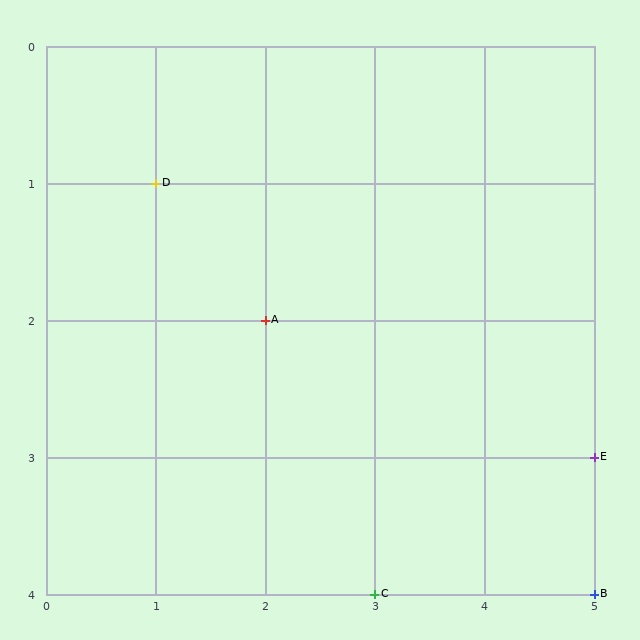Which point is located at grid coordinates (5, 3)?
Point E is at (5, 3).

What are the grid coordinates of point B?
Point B is at grid coordinates (5, 4).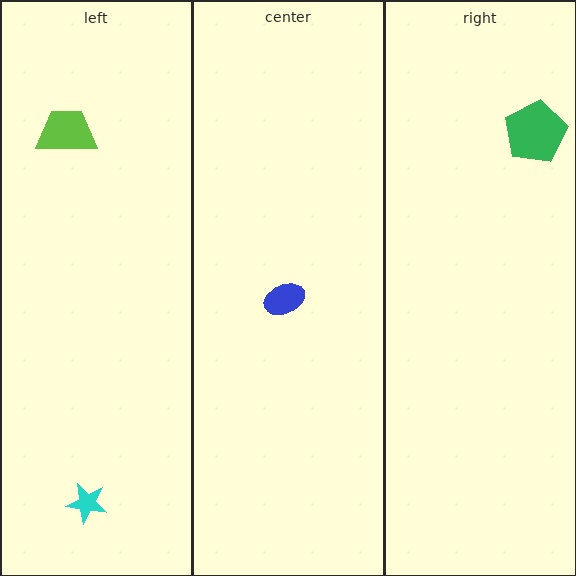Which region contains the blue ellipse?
The center region.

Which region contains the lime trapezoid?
The left region.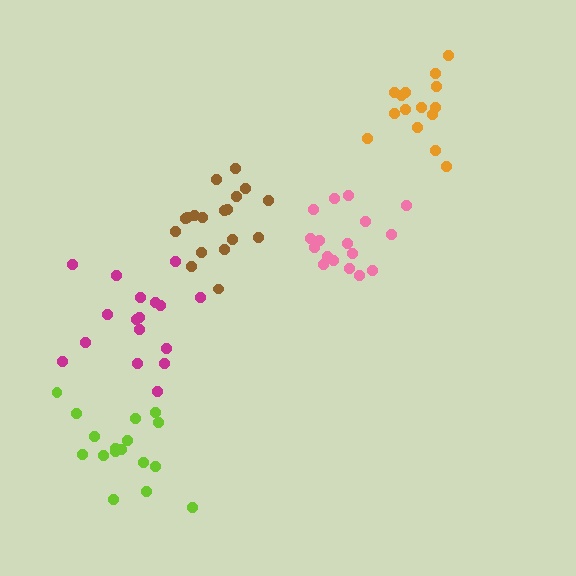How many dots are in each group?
Group 1: 17 dots, Group 2: 17 dots, Group 3: 15 dots, Group 4: 18 dots, Group 5: 17 dots (84 total).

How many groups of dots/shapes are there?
There are 5 groups.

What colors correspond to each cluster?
The clusters are colored: lime, pink, orange, brown, magenta.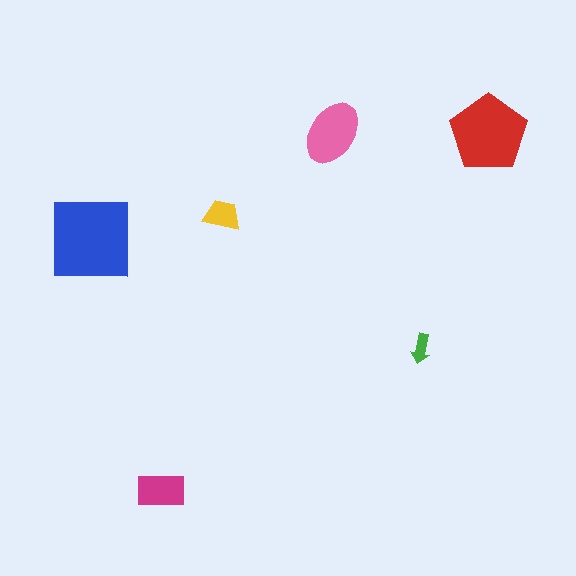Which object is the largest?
The blue square.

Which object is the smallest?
The green arrow.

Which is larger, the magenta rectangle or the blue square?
The blue square.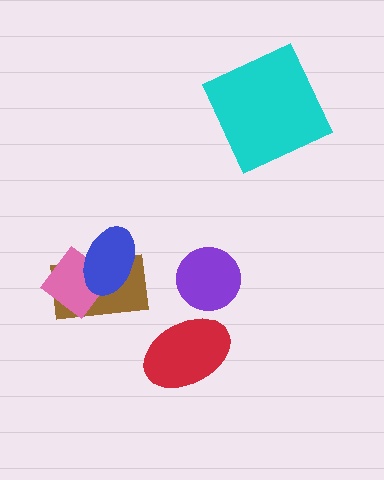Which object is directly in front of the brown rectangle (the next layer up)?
The pink diamond is directly in front of the brown rectangle.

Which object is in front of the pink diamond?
The blue ellipse is in front of the pink diamond.